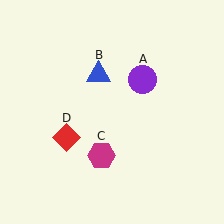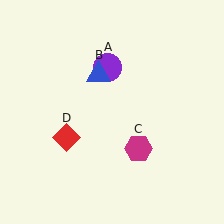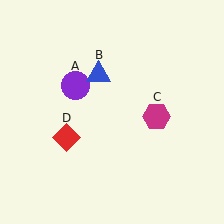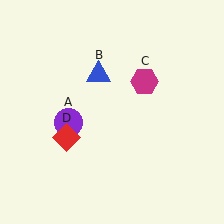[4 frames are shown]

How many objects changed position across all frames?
2 objects changed position: purple circle (object A), magenta hexagon (object C).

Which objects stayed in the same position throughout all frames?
Blue triangle (object B) and red diamond (object D) remained stationary.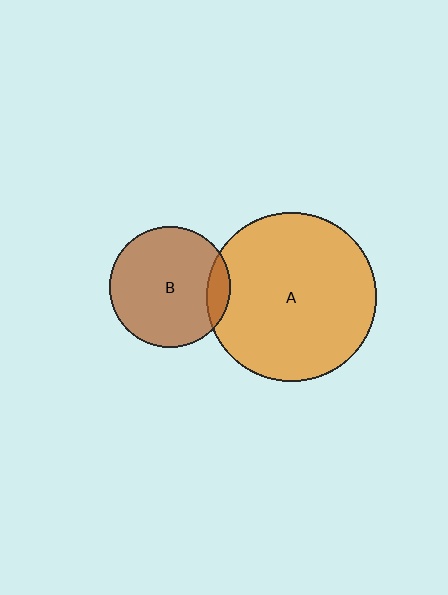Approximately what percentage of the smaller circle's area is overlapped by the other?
Approximately 10%.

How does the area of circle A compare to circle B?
Approximately 2.0 times.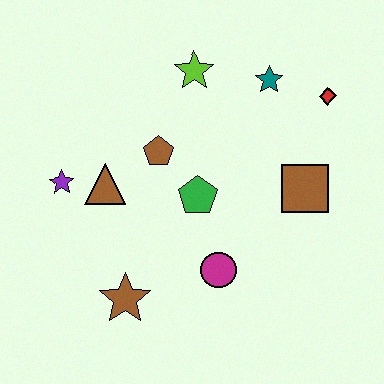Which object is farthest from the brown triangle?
The red diamond is farthest from the brown triangle.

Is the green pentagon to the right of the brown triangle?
Yes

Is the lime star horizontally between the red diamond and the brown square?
No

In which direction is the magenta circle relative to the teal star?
The magenta circle is below the teal star.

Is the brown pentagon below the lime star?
Yes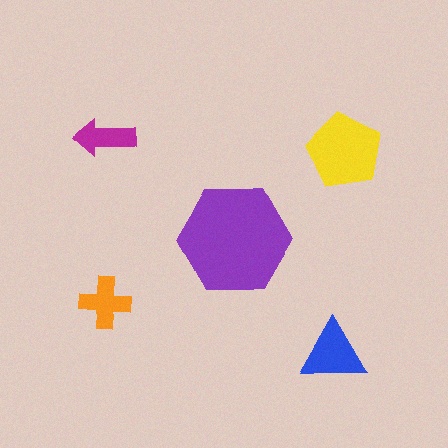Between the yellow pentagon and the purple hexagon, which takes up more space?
The purple hexagon.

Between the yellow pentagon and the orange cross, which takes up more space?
The yellow pentagon.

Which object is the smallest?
The magenta arrow.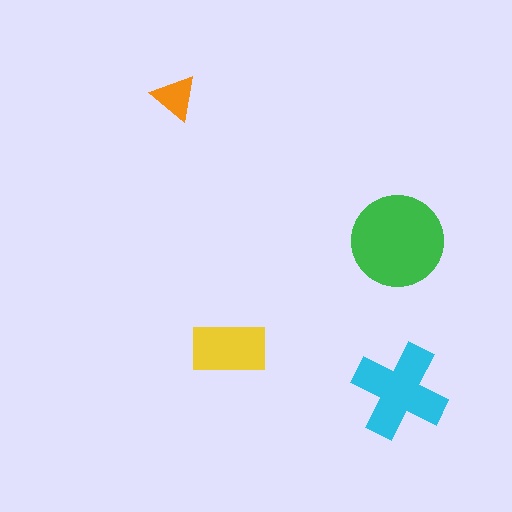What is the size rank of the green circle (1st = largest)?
1st.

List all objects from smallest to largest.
The orange triangle, the yellow rectangle, the cyan cross, the green circle.